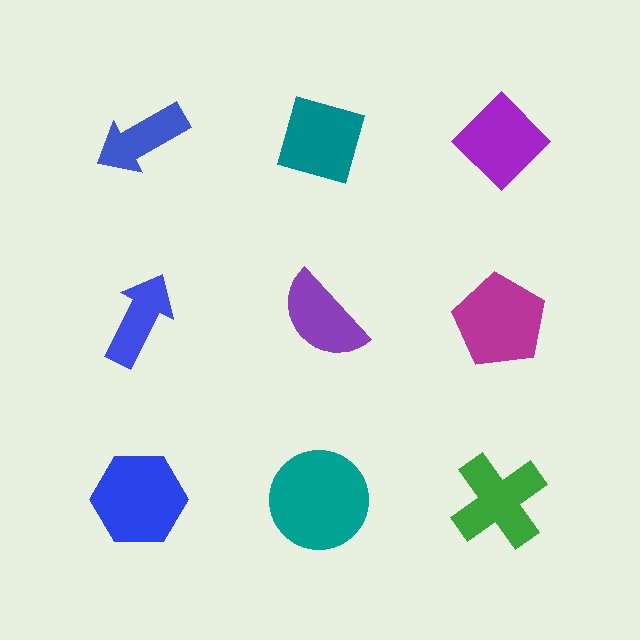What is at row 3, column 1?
A blue hexagon.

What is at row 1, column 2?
A teal diamond.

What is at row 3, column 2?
A teal circle.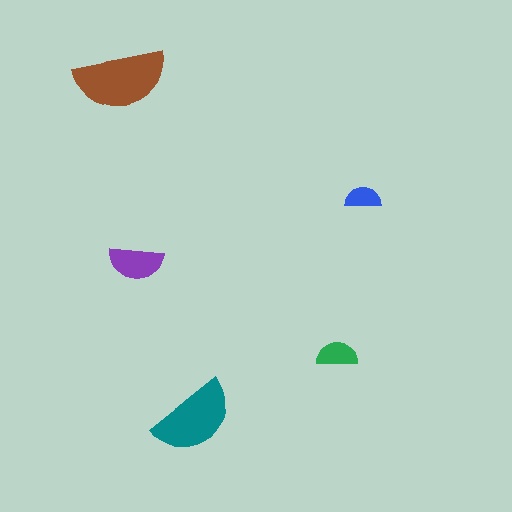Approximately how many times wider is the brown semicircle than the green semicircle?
About 2 times wider.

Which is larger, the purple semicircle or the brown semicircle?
The brown one.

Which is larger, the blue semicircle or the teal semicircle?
The teal one.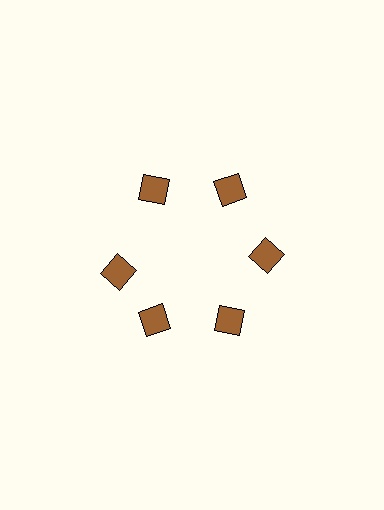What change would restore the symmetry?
The symmetry would be restored by rotating it back into even spacing with its neighbors so that all 6 squares sit at equal angles and equal distance from the center.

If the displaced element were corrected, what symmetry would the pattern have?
It would have 6-fold rotational symmetry — the pattern would map onto itself every 60 degrees.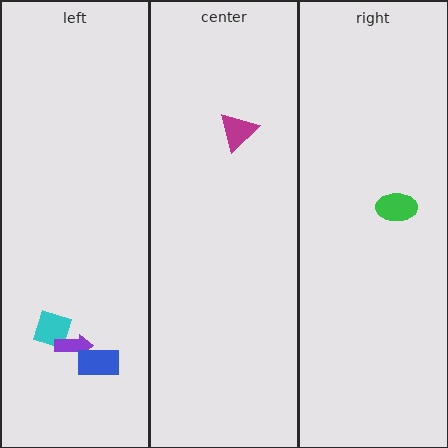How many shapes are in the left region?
3.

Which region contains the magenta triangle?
The center region.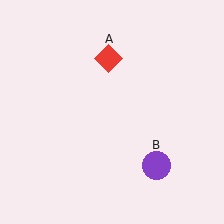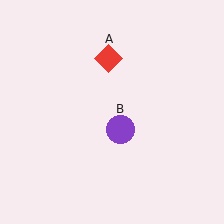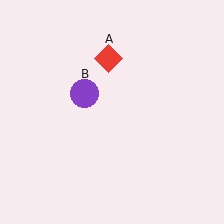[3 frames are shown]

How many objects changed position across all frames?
1 object changed position: purple circle (object B).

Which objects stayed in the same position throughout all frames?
Red diamond (object A) remained stationary.